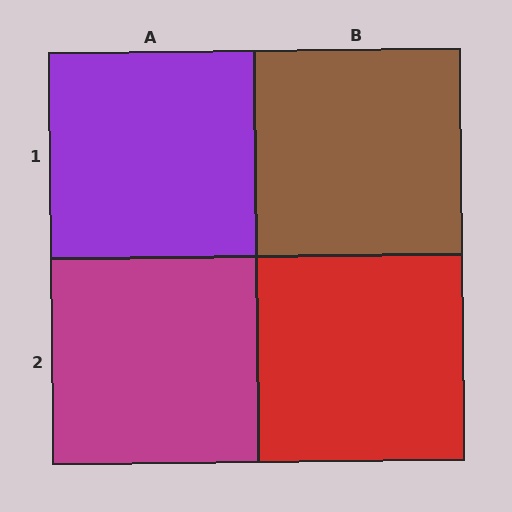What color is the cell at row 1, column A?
Purple.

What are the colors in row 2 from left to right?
Magenta, red.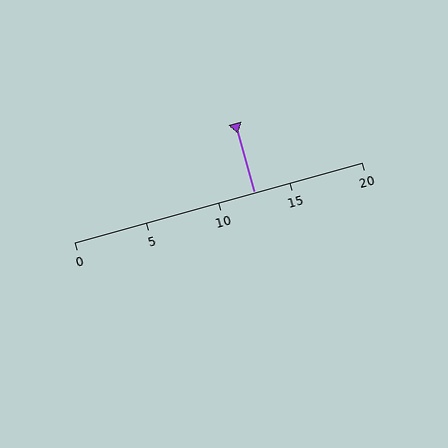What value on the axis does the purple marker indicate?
The marker indicates approximately 12.5.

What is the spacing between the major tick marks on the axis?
The major ticks are spaced 5 apart.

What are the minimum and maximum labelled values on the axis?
The axis runs from 0 to 20.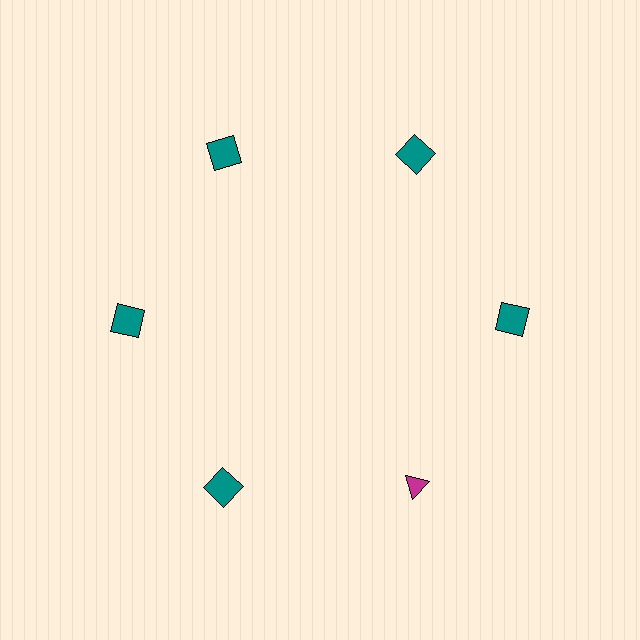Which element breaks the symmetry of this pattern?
The magenta triangle at roughly the 5 o'clock position breaks the symmetry. All other shapes are teal squares.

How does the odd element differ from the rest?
It differs in both color (magenta instead of teal) and shape (triangle instead of square).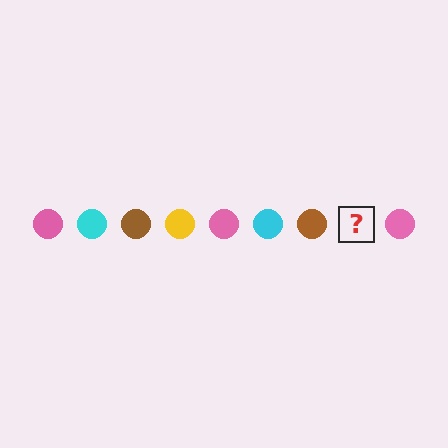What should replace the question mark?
The question mark should be replaced with a yellow circle.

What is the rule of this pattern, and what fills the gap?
The rule is that the pattern cycles through pink, cyan, brown, yellow circles. The gap should be filled with a yellow circle.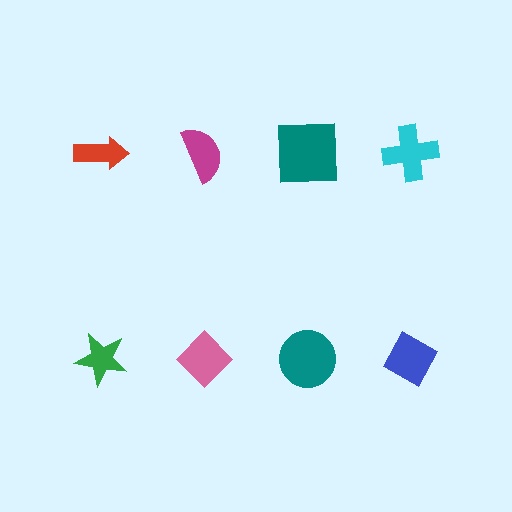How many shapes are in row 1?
4 shapes.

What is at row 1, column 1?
A red arrow.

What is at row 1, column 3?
A teal square.